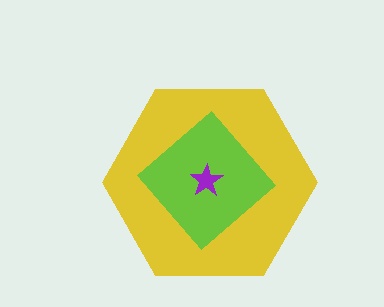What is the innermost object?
The purple star.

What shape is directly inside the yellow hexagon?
The lime diamond.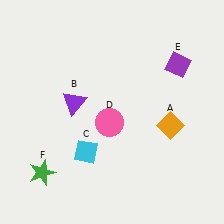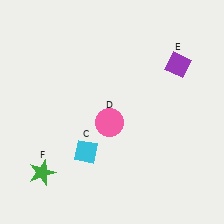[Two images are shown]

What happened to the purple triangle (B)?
The purple triangle (B) was removed in Image 2. It was in the top-left area of Image 1.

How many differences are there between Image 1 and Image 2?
There are 2 differences between the two images.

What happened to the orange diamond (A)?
The orange diamond (A) was removed in Image 2. It was in the bottom-right area of Image 1.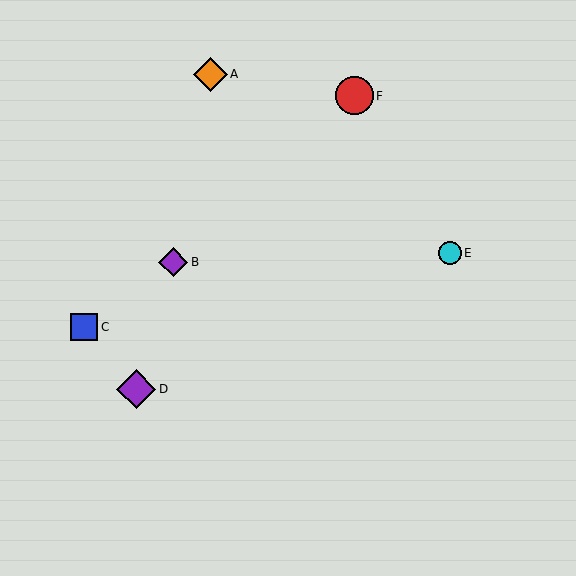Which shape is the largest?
The purple diamond (labeled D) is the largest.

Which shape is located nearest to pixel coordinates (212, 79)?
The orange diamond (labeled A) at (211, 74) is nearest to that location.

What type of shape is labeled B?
Shape B is a purple diamond.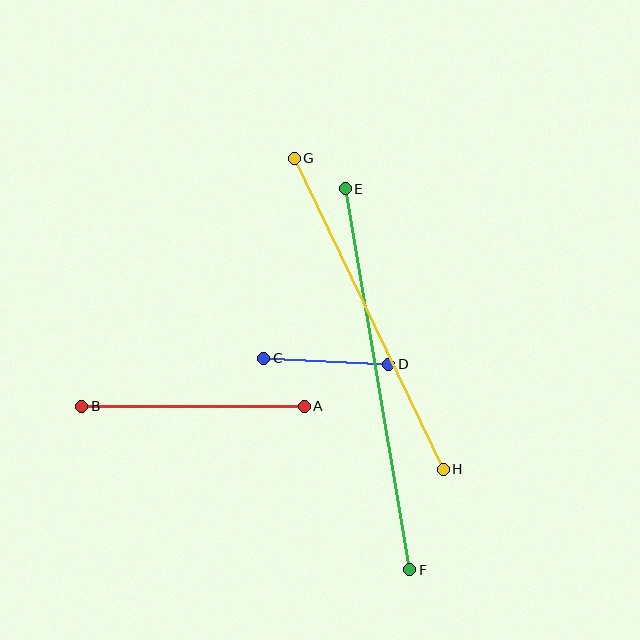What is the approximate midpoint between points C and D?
The midpoint is at approximately (326, 361) pixels.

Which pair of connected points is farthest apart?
Points E and F are farthest apart.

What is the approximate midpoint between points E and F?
The midpoint is at approximately (378, 379) pixels.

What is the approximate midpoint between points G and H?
The midpoint is at approximately (369, 314) pixels.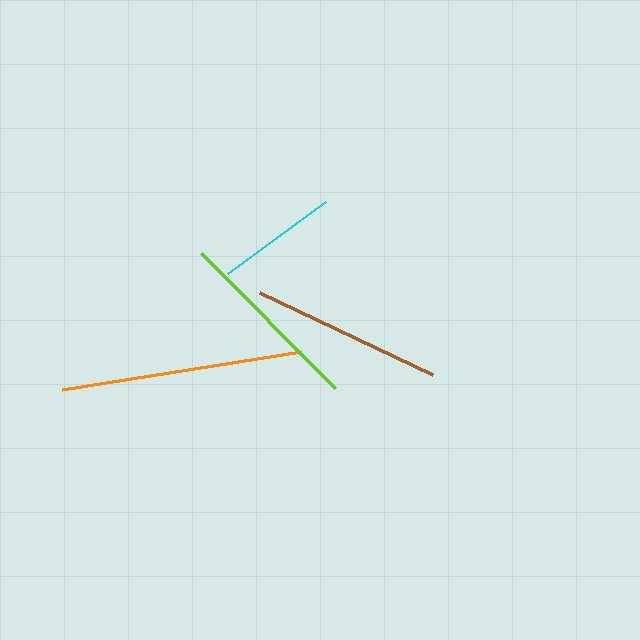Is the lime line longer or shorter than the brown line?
The brown line is longer than the lime line.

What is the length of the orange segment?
The orange segment is approximately 241 pixels long.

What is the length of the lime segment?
The lime segment is approximately 190 pixels long.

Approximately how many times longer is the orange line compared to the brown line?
The orange line is approximately 1.3 times the length of the brown line.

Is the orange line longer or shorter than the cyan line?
The orange line is longer than the cyan line.